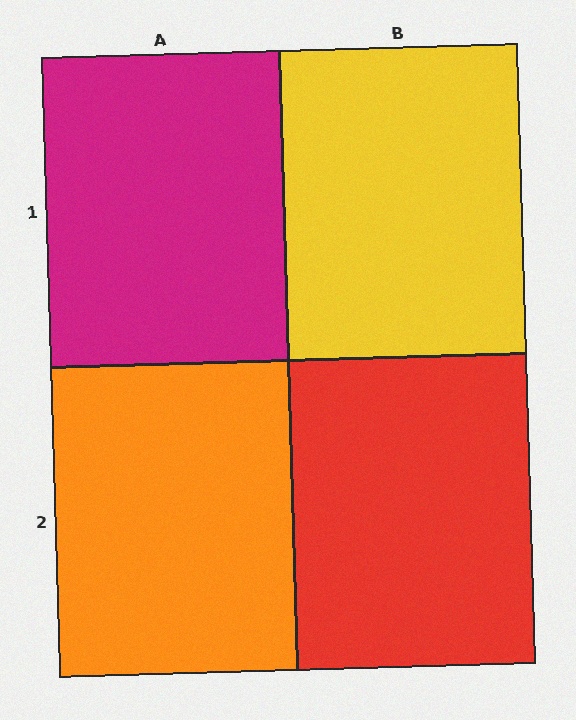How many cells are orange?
1 cell is orange.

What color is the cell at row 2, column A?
Orange.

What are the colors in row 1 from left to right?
Magenta, yellow.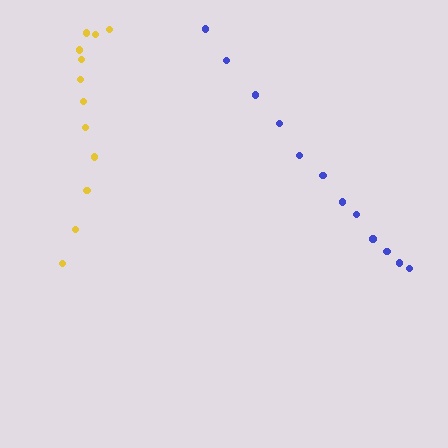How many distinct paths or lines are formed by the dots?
There are 2 distinct paths.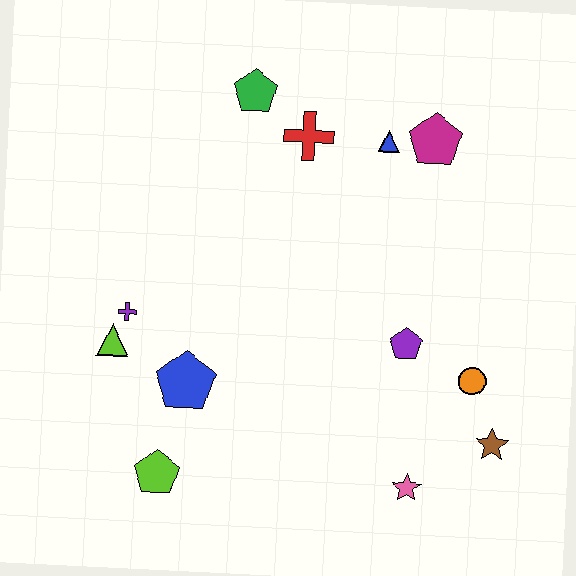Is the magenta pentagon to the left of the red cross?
No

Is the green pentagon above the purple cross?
Yes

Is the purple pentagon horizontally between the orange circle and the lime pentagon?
Yes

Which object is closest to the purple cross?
The lime triangle is closest to the purple cross.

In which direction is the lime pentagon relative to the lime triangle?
The lime pentagon is below the lime triangle.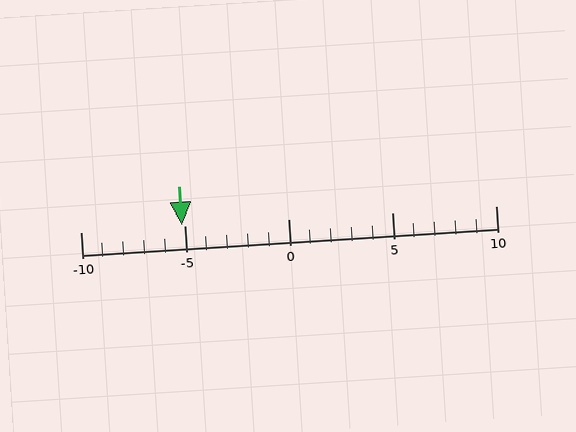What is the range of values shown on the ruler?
The ruler shows values from -10 to 10.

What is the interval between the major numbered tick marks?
The major tick marks are spaced 5 units apart.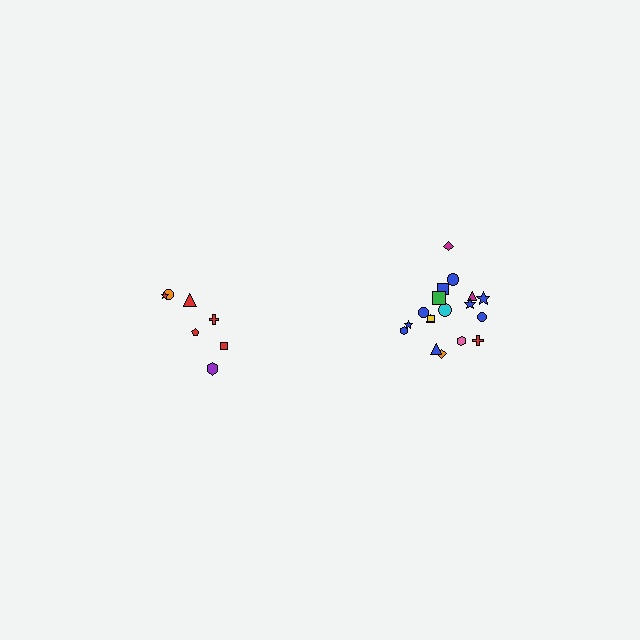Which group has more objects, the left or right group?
The right group.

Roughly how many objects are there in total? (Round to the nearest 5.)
Roughly 25 objects in total.